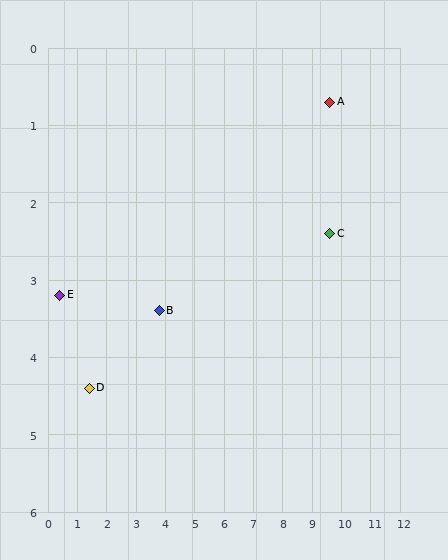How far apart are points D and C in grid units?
Points D and C are about 8.4 grid units apart.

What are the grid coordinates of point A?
Point A is at approximately (9.6, 0.7).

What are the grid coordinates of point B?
Point B is at approximately (3.8, 3.4).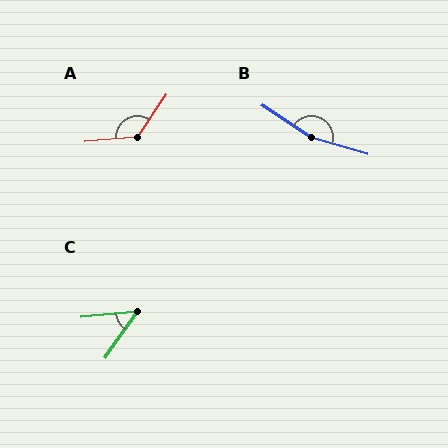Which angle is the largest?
B, at approximately 163 degrees.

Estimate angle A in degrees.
Approximately 129 degrees.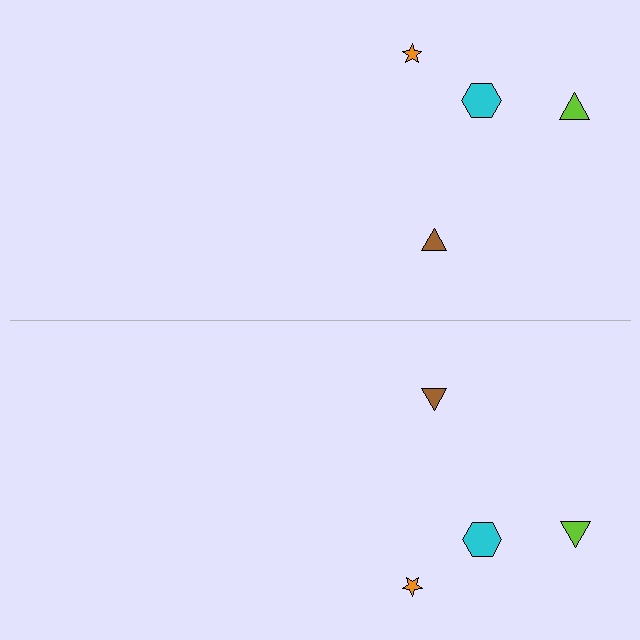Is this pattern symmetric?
Yes, this pattern has bilateral (reflection) symmetry.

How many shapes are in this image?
There are 8 shapes in this image.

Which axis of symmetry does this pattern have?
The pattern has a horizontal axis of symmetry running through the center of the image.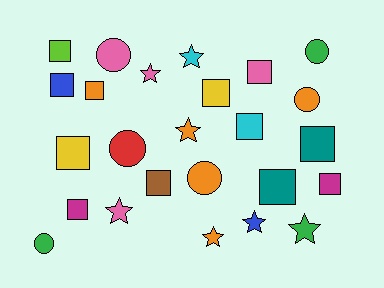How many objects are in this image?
There are 25 objects.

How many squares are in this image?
There are 12 squares.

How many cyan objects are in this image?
There are 2 cyan objects.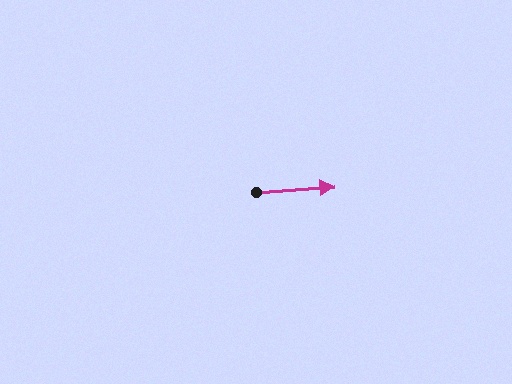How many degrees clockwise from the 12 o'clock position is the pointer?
Approximately 86 degrees.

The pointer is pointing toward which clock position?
Roughly 3 o'clock.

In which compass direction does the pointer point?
East.